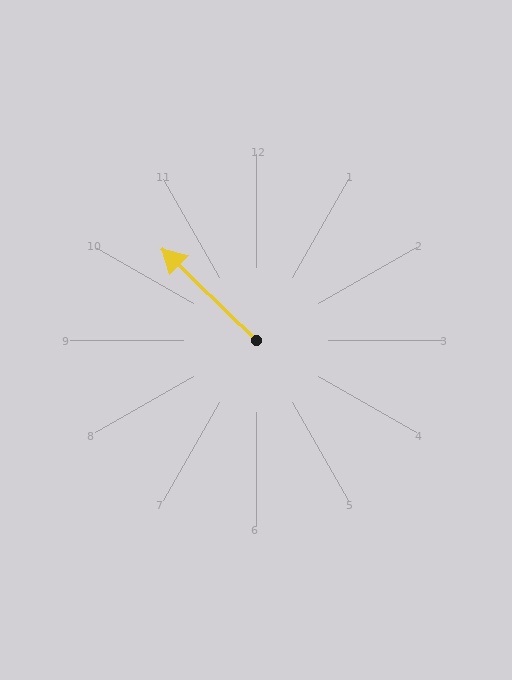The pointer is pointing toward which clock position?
Roughly 10 o'clock.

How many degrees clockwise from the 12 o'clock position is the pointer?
Approximately 314 degrees.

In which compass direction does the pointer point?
Northwest.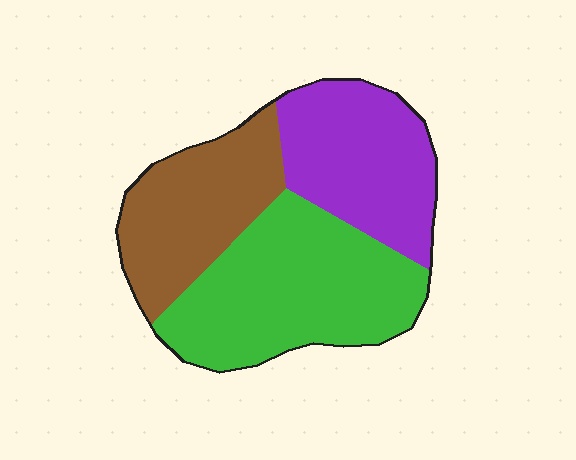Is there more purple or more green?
Green.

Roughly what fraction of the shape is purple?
Purple takes up about one third (1/3) of the shape.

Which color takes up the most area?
Green, at roughly 40%.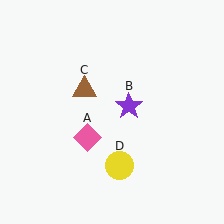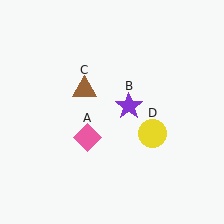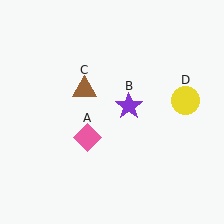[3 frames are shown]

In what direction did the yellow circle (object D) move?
The yellow circle (object D) moved up and to the right.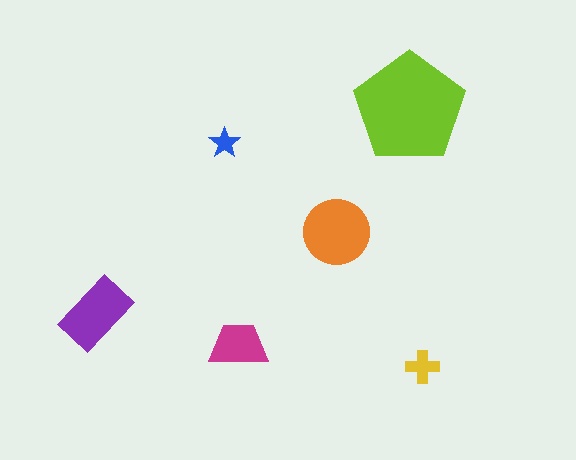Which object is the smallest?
The blue star.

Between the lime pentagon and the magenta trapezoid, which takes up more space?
The lime pentagon.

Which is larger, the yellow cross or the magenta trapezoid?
The magenta trapezoid.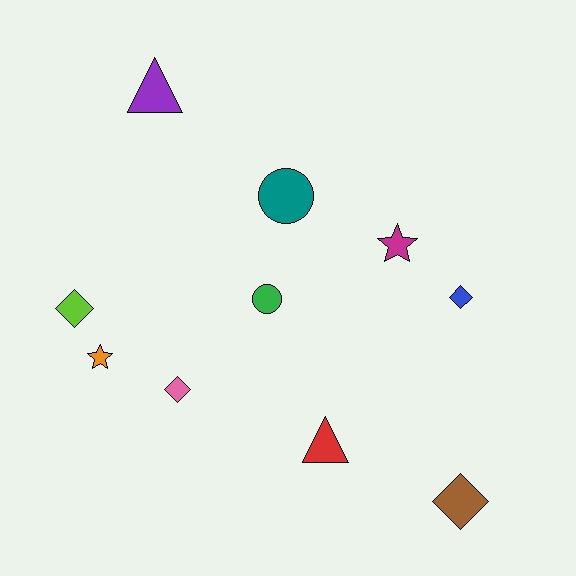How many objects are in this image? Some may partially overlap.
There are 10 objects.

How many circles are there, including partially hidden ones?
There are 2 circles.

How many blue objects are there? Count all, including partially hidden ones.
There is 1 blue object.